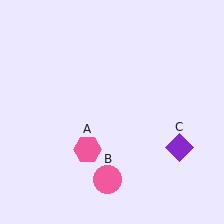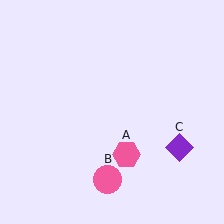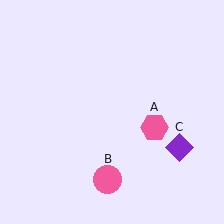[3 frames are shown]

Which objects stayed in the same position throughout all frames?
Pink circle (object B) and purple diamond (object C) remained stationary.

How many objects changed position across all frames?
1 object changed position: pink hexagon (object A).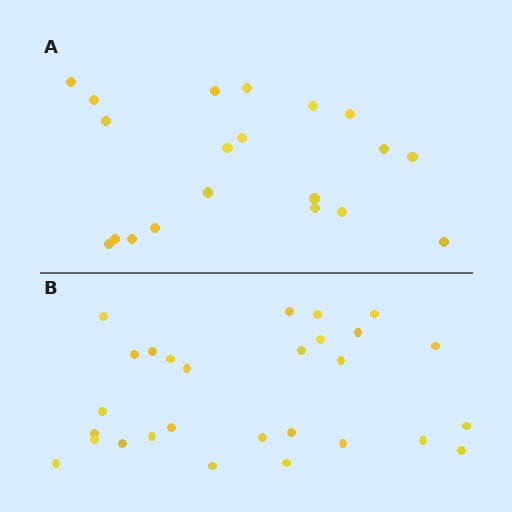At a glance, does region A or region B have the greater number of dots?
Region B (the bottom region) has more dots.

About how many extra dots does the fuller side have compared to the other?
Region B has roughly 8 or so more dots than region A.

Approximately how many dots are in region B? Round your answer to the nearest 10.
About 30 dots. (The exact count is 28, which rounds to 30.)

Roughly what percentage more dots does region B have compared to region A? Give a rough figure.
About 40% more.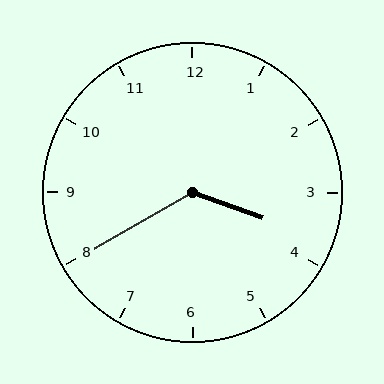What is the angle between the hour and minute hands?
Approximately 130 degrees.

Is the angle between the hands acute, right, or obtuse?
It is obtuse.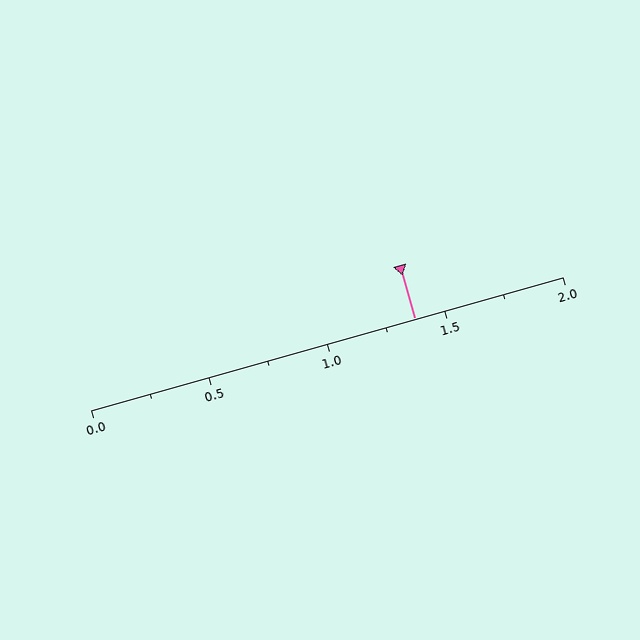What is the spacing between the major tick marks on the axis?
The major ticks are spaced 0.5 apart.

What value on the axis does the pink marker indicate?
The marker indicates approximately 1.38.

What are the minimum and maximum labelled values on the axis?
The axis runs from 0.0 to 2.0.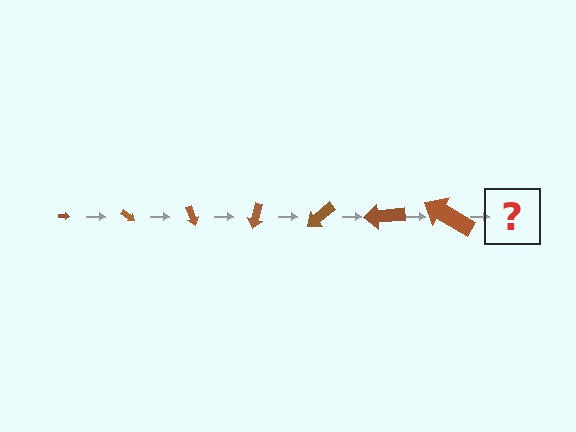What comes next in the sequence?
The next element should be an arrow, larger than the previous one and rotated 245 degrees from the start.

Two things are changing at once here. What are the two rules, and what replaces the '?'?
The two rules are that the arrow grows larger each step and it rotates 35 degrees each step. The '?' should be an arrow, larger than the previous one and rotated 245 degrees from the start.